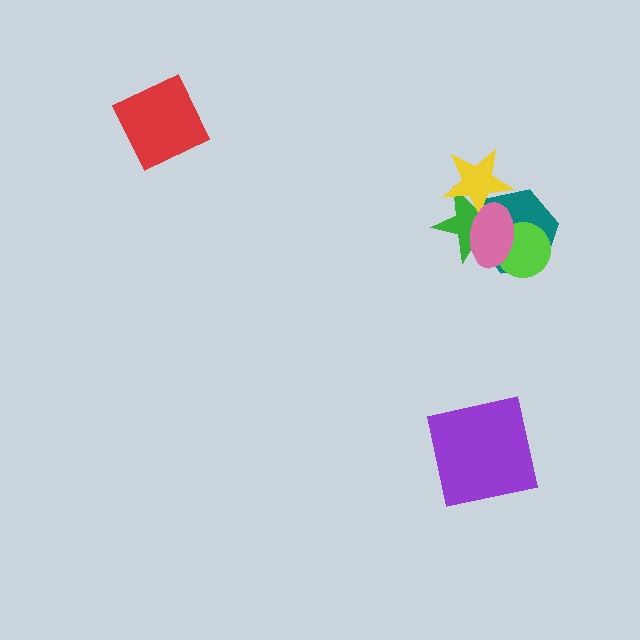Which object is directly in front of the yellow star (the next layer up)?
The teal hexagon is directly in front of the yellow star.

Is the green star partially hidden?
Yes, it is partially covered by another shape.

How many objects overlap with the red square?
0 objects overlap with the red square.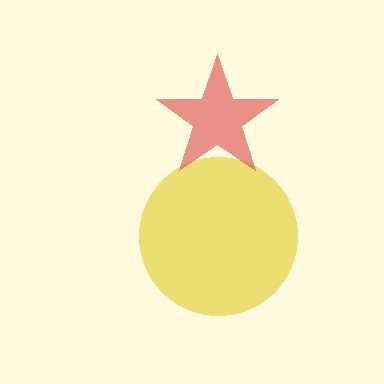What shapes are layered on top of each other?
The layered shapes are: a yellow circle, a red star.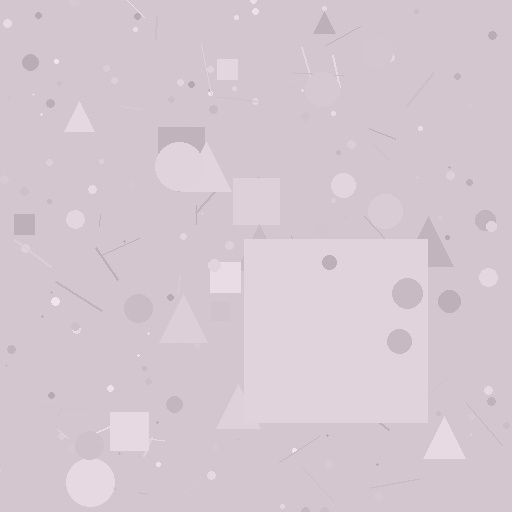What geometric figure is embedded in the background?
A square is embedded in the background.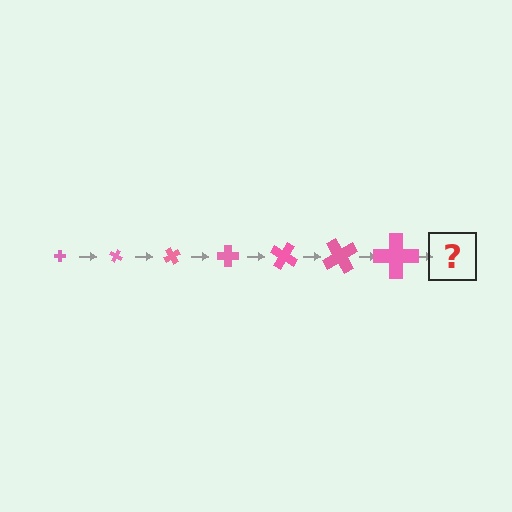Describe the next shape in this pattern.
It should be a cross, larger than the previous one and rotated 210 degrees from the start.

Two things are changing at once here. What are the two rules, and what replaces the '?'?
The two rules are that the cross grows larger each step and it rotates 30 degrees each step. The '?' should be a cross, larger than the previous one and rotated 210 degrees from the start.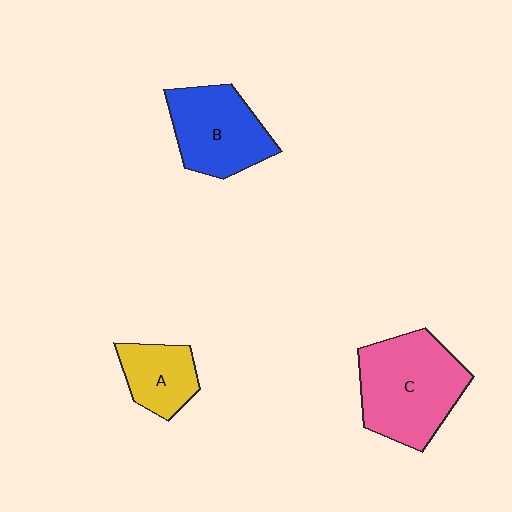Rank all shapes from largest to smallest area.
From largest to smallest: C (pink), B (blue), A (yellow).